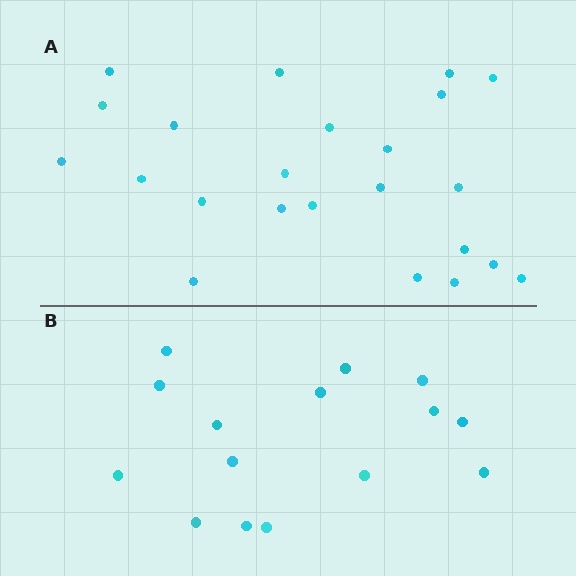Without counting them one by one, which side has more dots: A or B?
Region A (the top region) has more dots.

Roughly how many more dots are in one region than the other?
Region A has roughly 8 or so more dots than region B.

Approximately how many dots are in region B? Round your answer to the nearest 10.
About 20 dots. (The exact count is 15, which rounds to 20.)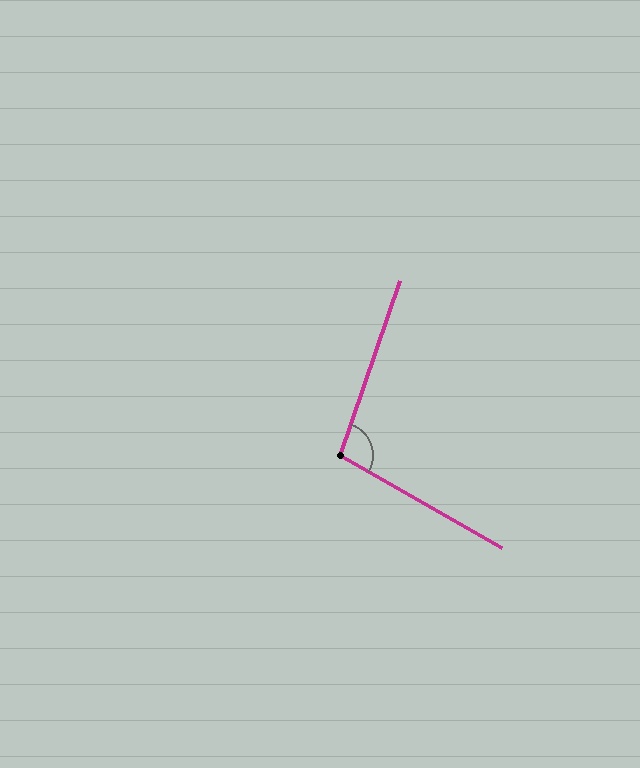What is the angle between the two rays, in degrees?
Approximately 101 degrees.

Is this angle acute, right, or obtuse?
It is obtuse.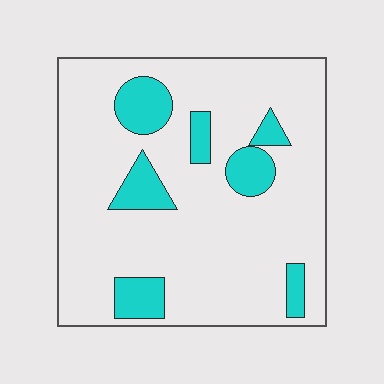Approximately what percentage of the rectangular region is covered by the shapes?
Approximately 15%.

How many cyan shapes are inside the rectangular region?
7.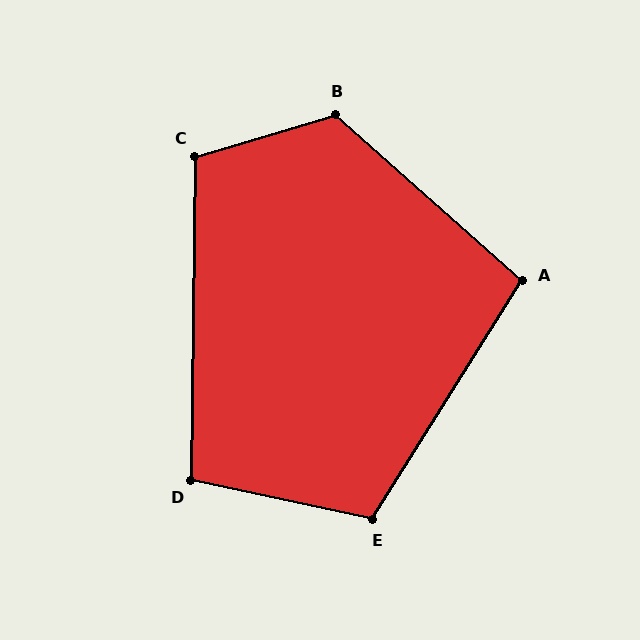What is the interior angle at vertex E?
Approximately 110 degrees (obtuse).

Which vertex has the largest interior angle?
B, at approximately 122 degrees.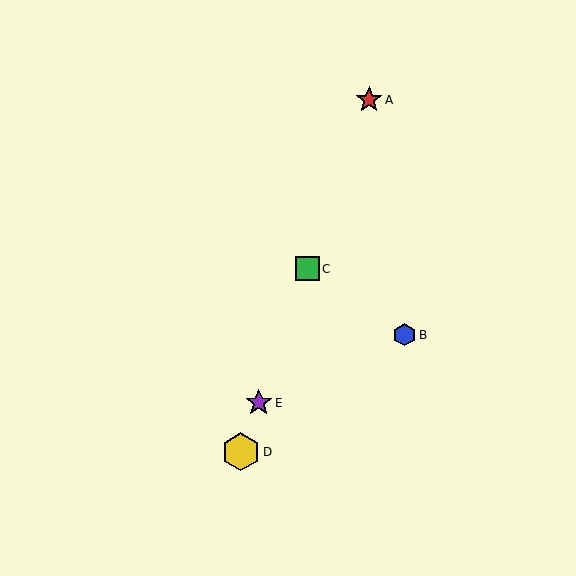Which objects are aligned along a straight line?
Objects A, C, D, E are aligned along a straight line.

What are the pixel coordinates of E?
Object E is at (259, 403).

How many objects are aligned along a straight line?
4 objects (A, C, D, E) are aligned along a straight line.